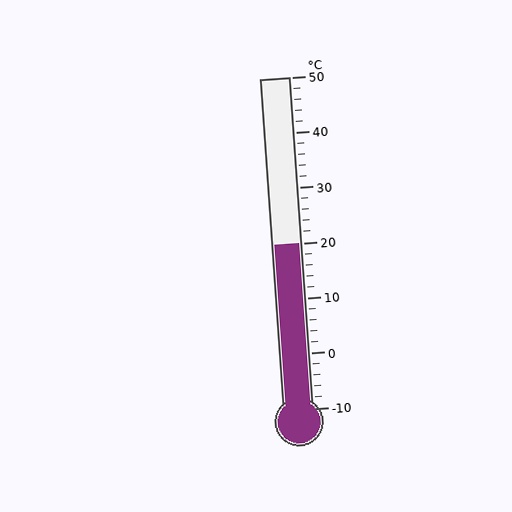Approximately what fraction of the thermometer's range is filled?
The thermometer is filled to approximately 50% of its range.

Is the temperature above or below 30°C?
The temperature is below 30°C.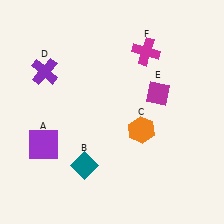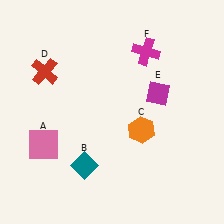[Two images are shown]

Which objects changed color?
A changed from purple to pink. D changed from purple to red.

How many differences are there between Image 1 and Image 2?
There are 2 differences between the two images.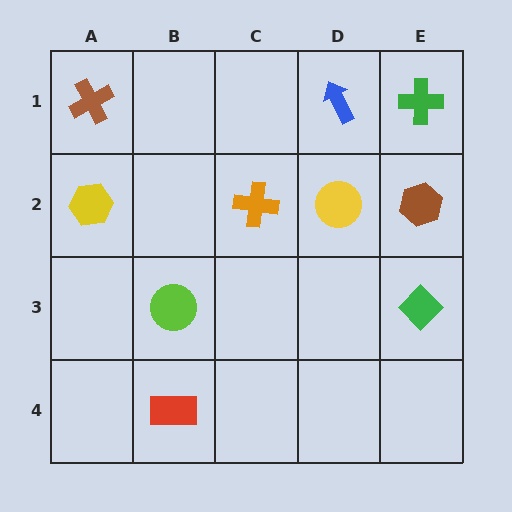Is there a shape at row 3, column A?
No, that cell is empty.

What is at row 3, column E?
A green diamond.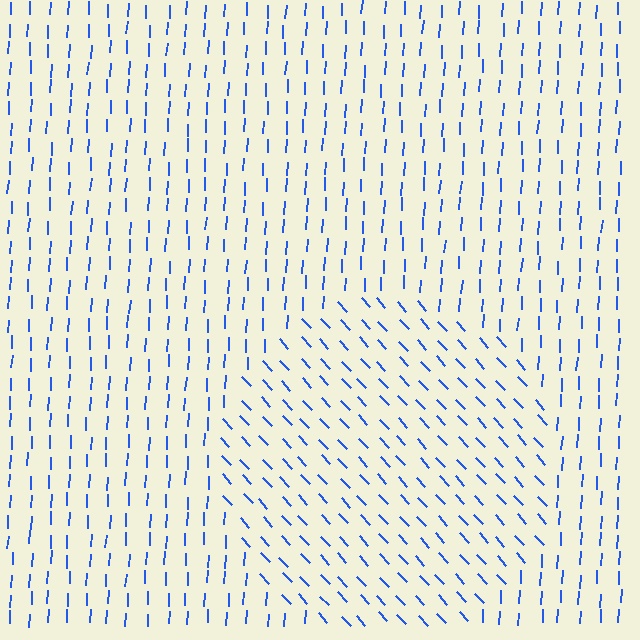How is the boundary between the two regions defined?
The boundary is defined purely by a change in line orientation (approximately 45 degrees difference). All lines are the same color and thickness.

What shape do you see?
I see a circle.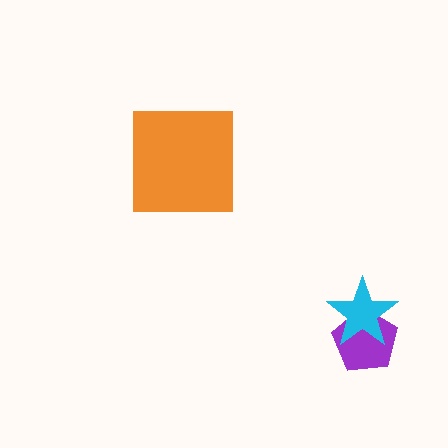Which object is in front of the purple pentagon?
The cyan star is in front of the purple pentagon.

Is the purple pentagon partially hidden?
Yes, it is partially covered by another shape.